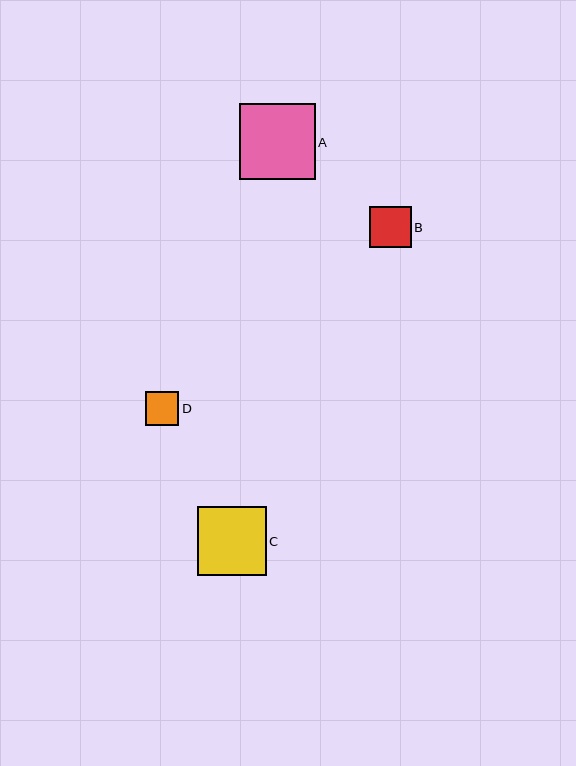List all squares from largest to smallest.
From largest to smallest: A, C, B, D.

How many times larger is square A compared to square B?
Square A is approximately 1.8 times the size of square B.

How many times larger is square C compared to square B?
Square C is approximately 1.7 times the size of square B.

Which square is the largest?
Square A is the largest with a size of approximately 76 pixels.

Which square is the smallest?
Square D is the smallest with a size of approximately 33 pixels.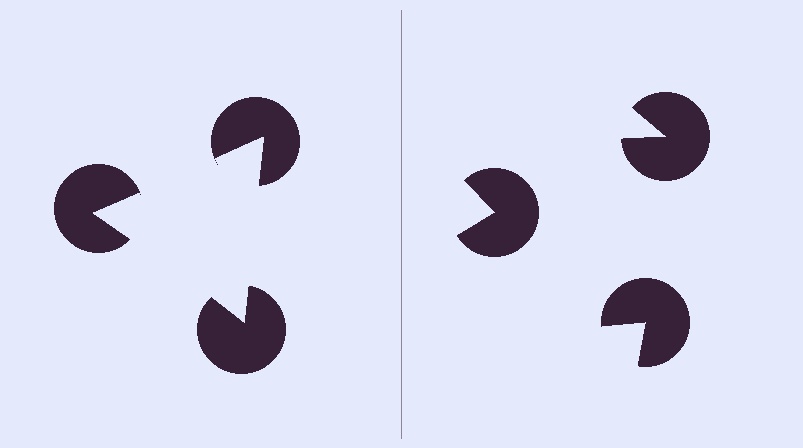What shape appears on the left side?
An illusory triangle.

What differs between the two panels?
The pac-man discs are positioned identically on both sides; only the wedge orientations differ. On the left they align to a triangle; on the right they are misaligned.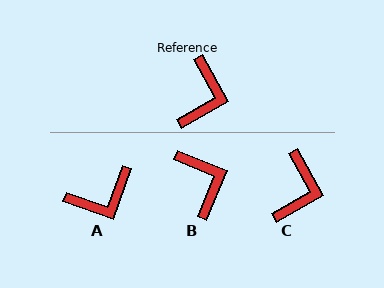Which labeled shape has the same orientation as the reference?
C.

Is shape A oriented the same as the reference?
No, it is off by about 48 degrees.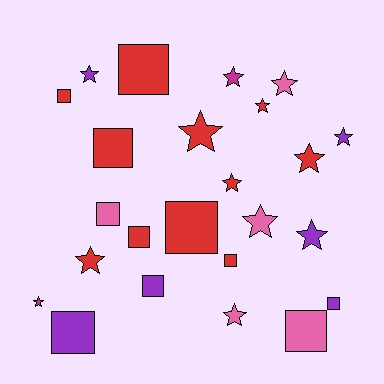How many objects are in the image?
There are 24 objects.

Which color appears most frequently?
Red, with 11 objects.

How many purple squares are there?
There are 3 purple squares.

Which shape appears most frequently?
Star, with 13 objects.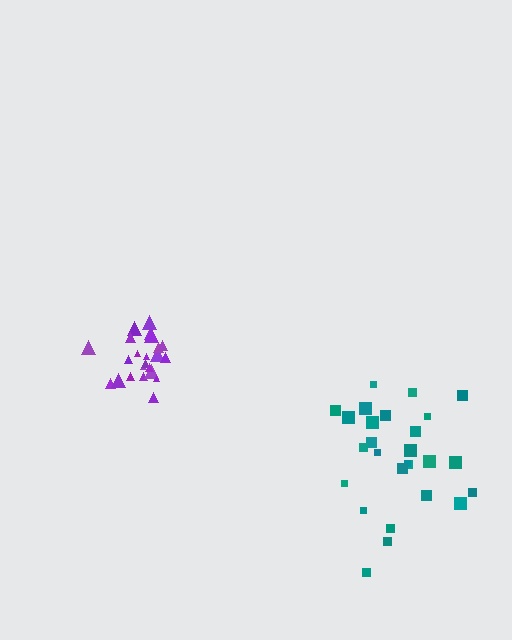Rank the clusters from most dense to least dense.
purple, teal.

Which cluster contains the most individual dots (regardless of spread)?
Teal (27).